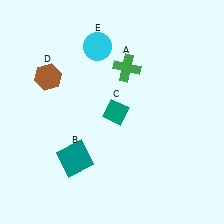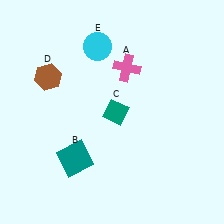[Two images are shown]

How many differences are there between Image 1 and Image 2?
There is 1 difference between the two images.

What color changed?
The cross (A) changed from green in Image 1 to pink in Image 2.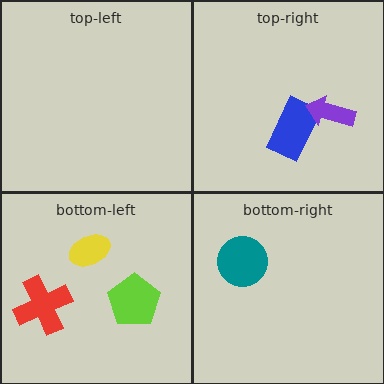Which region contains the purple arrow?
The top-right region.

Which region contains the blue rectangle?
The top-right region.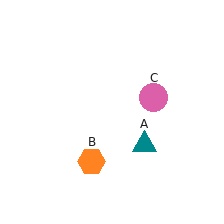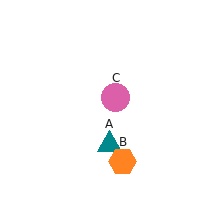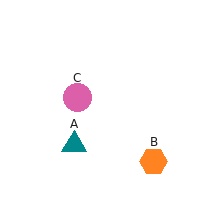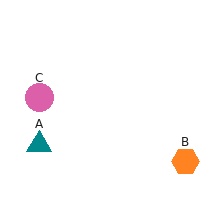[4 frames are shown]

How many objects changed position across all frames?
3 objects changed position: teal triangle (object A), orange hexagon (object B), pink circle (object C).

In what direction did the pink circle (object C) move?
The pink circle (object C) moved left.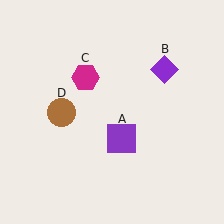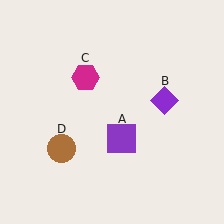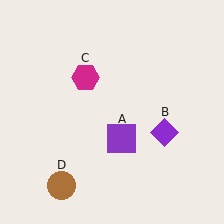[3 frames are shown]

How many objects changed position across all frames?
2 objects changed position: purple diamond (object B), brown circle (object D).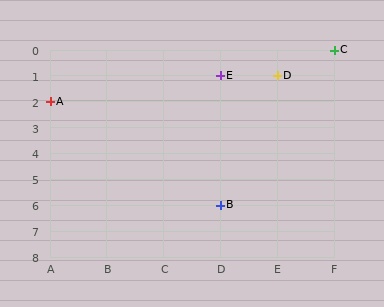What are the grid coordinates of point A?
Point A is at grid coordinates (A, 2).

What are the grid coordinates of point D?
Point D is at grid coordinates (E, 1).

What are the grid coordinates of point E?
Point E is at grid coordinates (D, 1).